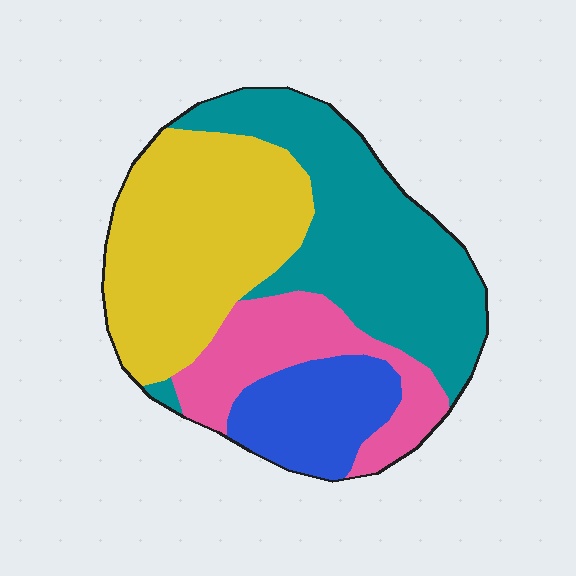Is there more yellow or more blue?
Yellow.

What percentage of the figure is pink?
Pink covers 18% of the figure.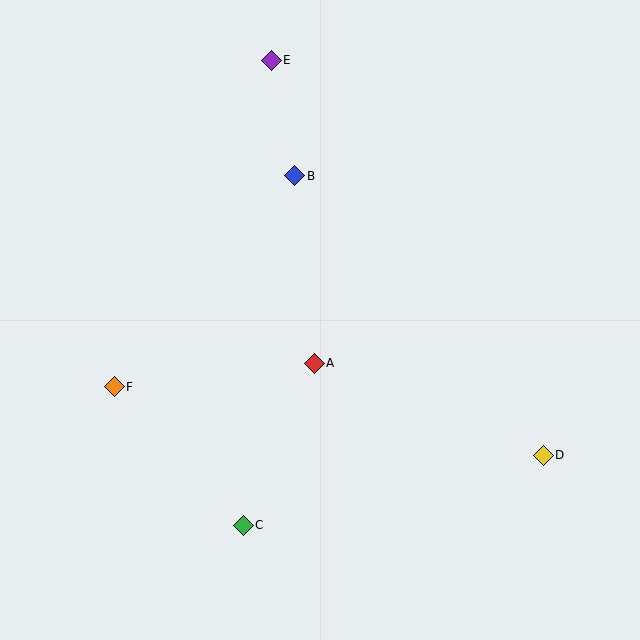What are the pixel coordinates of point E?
Point E is at (271, 60).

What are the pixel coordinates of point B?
Point B is at (295, 176).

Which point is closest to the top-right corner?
Point E is closest to the top-right corner.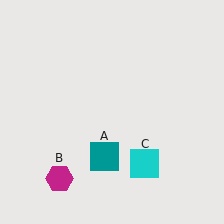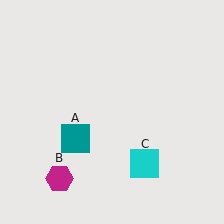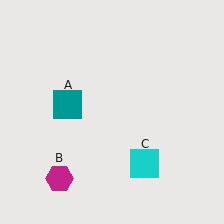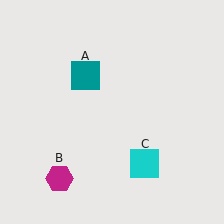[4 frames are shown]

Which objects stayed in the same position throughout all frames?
Magenta hexagon (object B) and cyan square (object C) remained stationary.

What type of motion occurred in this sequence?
The teal square (object A) rotated clockwise around the center of the scene.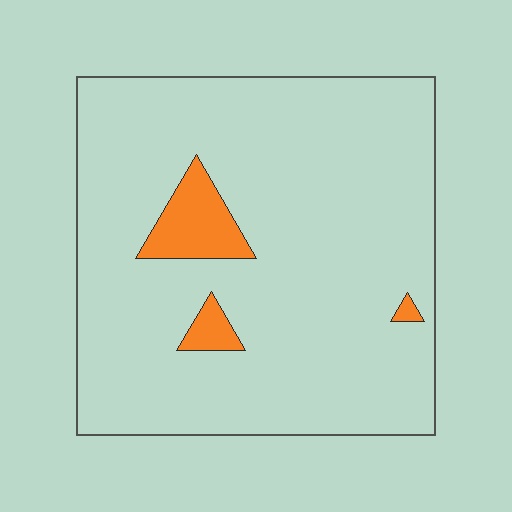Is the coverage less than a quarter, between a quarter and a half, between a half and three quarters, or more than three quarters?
Less than a quarter.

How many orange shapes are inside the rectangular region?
3.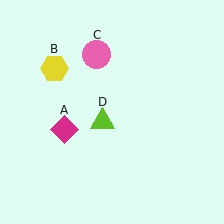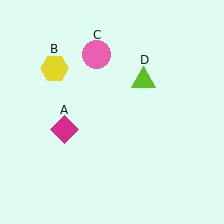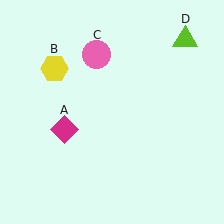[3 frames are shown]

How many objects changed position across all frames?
1 object changed position: lime triangle (object D).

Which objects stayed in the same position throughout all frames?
Magenta diamond (object A) and yellow hexagon (object B) and pink circle (object C) remained stationary.